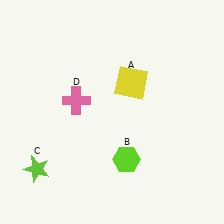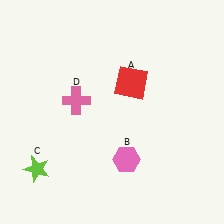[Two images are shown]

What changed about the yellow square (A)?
In Image 1, A is yellow. In Image 2, it changed to red.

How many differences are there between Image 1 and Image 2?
There are 2 differences between the two images.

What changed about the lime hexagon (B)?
In Image 1, B is lime. In Image 2, it changed to pink.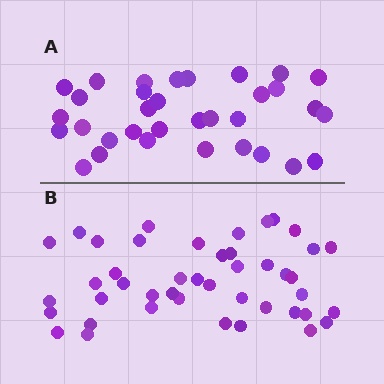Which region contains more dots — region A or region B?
Region B (the bottom region) has more dots.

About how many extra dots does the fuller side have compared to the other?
Region B has roughly 12 or so more dots than region A.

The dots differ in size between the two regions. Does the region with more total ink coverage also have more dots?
No. Region A has more total ink coverage because its dots are larger, but region B actually contains more individual dots. Total area can be misleading — the number of items is what matters here.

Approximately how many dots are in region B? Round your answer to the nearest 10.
About 40 dots. (The exact count is 44, which rounds to 40.)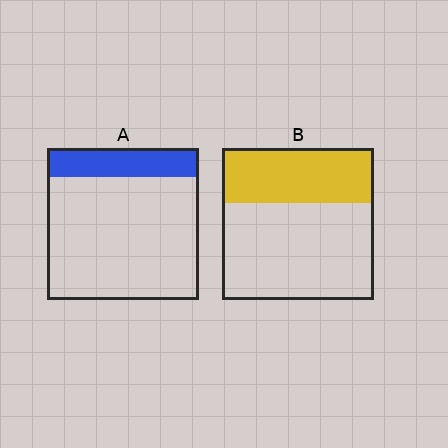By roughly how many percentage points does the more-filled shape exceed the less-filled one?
By roughly 15 percentage points (B over A).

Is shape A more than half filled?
No.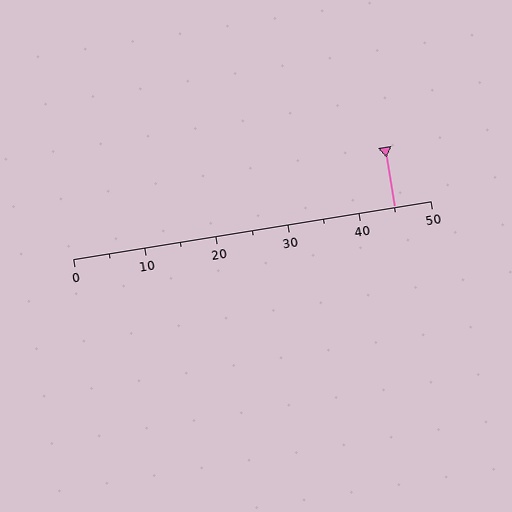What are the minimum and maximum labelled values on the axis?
The axis runs from 0 to 50.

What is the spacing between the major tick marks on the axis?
The major ticks are spaced 10 apart.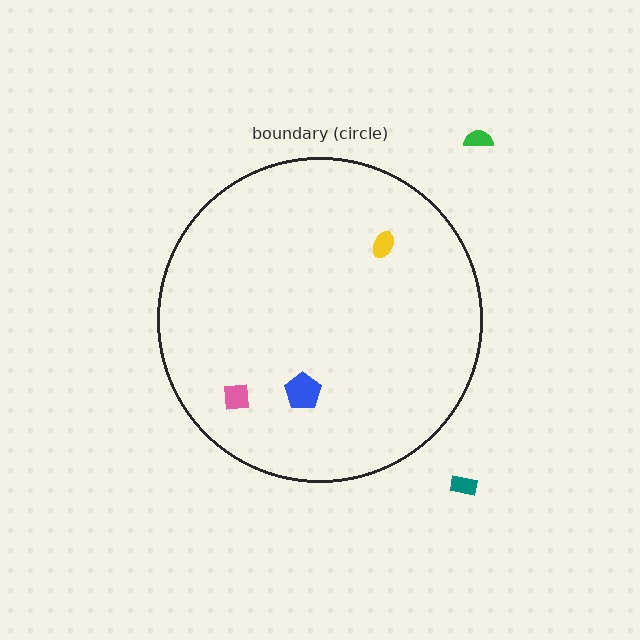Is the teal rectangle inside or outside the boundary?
Outside.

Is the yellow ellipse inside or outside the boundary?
Inside.